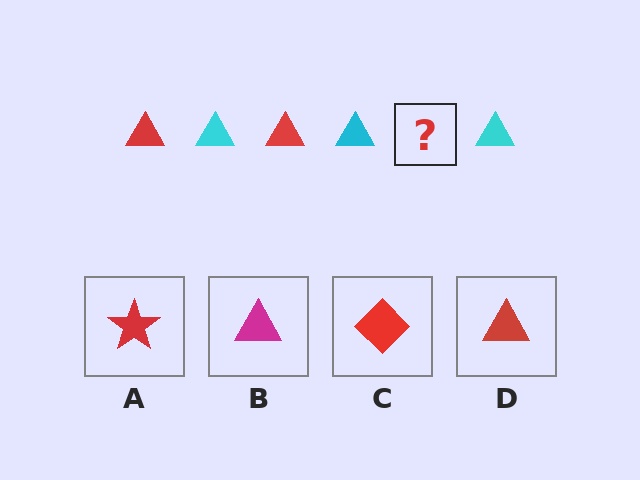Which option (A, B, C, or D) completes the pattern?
D.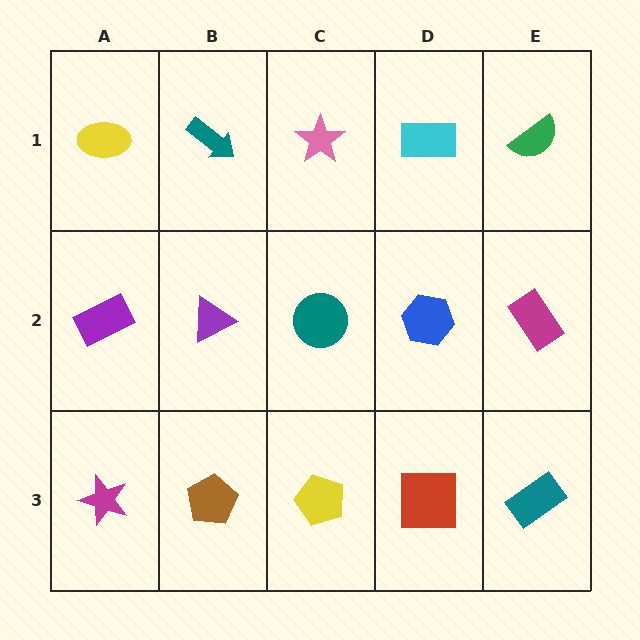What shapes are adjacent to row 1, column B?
A purple triangle (row 2, column B), a yellow ellipse (row 1, column A), a pink star (row 1, column C).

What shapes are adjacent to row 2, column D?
A cyan rectangle (row 1, column D), a red square (row 3, column D), a teal circle (row 2, column C), a magenta rectangle (row 2, column E).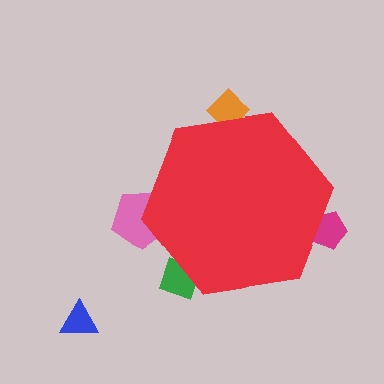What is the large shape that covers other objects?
A red hexagon.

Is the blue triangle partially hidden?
No, the blue triangle is fully visible.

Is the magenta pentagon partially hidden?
Yes, the magenta pentagon is partially hidden behind the red hexagon.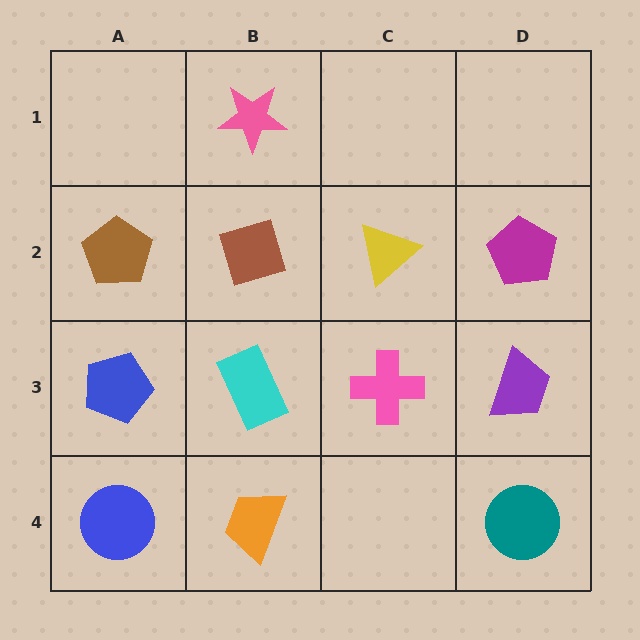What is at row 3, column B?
A cyan rectangle.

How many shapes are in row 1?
1 shape.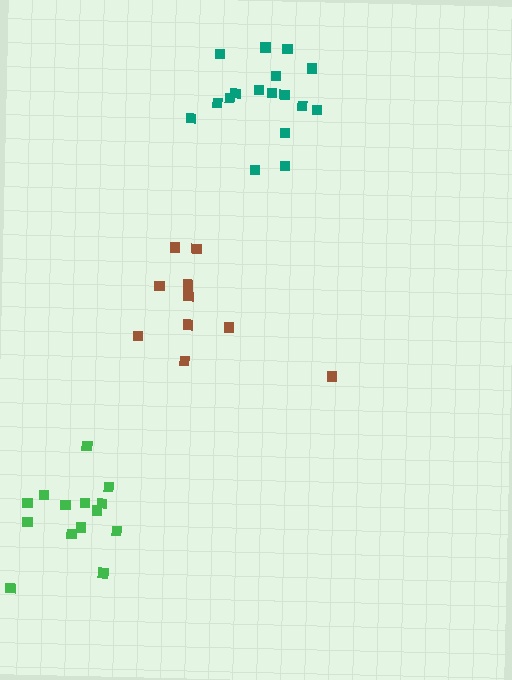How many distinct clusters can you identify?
There are 3 distinct clusters.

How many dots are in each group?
Group 1: 11 dots, Group 2: 17 dots, Group 3: 14 dots (42 total).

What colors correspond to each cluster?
The clusters are colored: brown, teal, green.